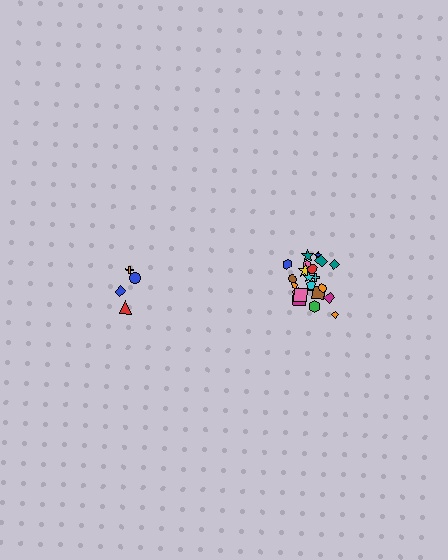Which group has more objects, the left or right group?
The right group.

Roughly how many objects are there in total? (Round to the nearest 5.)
Roughly 25 objects in total.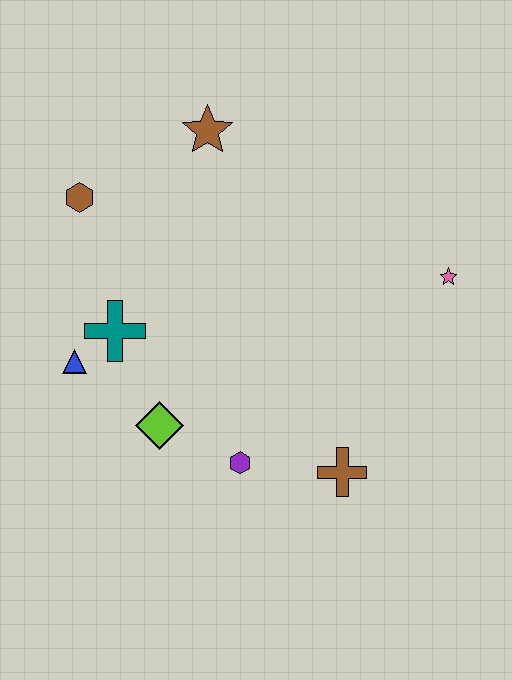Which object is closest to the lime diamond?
The purple hexagon is closest to the lime diamond.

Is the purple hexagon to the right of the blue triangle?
Yes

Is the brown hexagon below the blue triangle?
No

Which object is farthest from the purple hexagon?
The brown star is farthest from the purple hexagon.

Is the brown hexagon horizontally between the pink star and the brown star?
No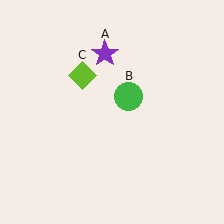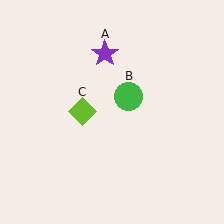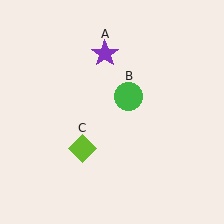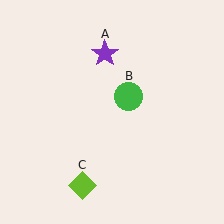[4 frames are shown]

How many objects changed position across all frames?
1 object changed position: lime diamond (object C).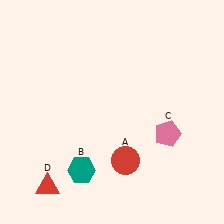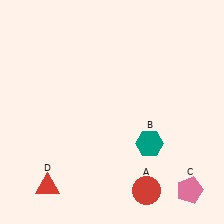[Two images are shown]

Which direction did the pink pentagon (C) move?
The pink pentagon (C) moved down.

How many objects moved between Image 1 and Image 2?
3 objects moved between the two images.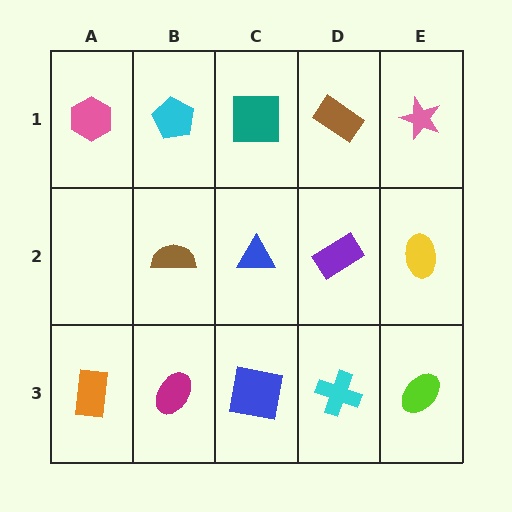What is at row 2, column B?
A brown semicircle.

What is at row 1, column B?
A cyan pentagon.